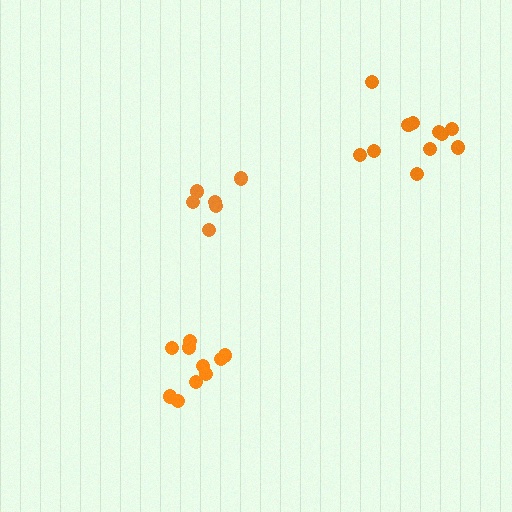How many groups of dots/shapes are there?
There are 3 groups.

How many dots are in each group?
Group 1: 6 dots, Group 2: 10 dots, Group 3: 11 dots (27 total).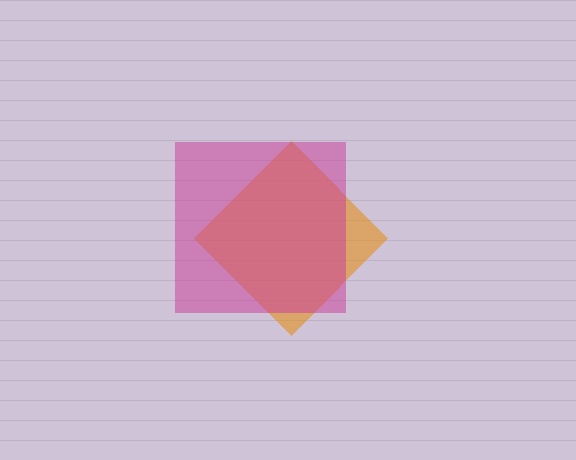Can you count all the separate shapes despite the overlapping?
Yes, there are 2 separate shapes.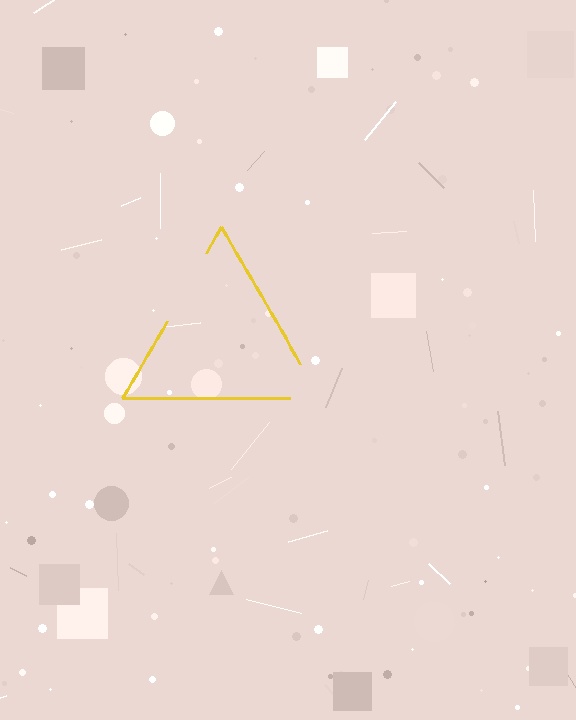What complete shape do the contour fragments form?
The contour fragments form a triangle.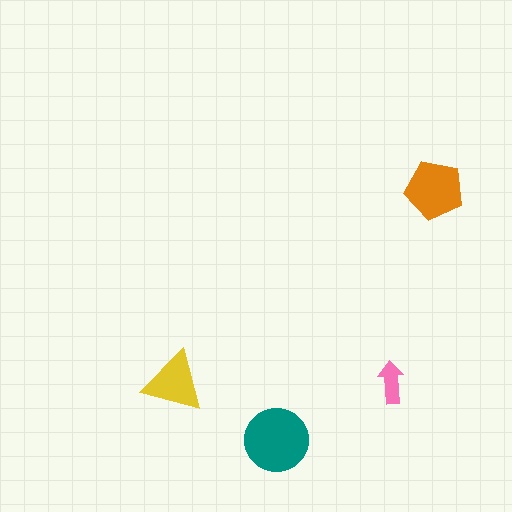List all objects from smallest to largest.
The pink arrow, the yellow triangle, the orange pentagon, the teal circle.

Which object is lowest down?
The teal circle is bottommost.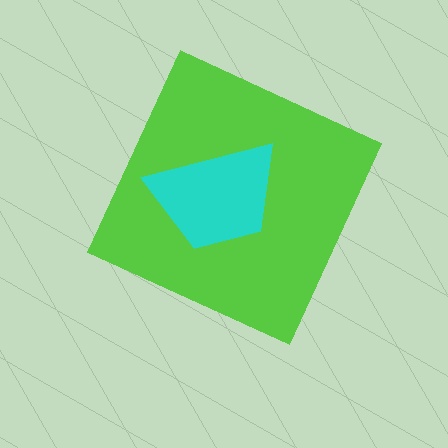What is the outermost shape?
The lime diamond.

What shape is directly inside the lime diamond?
The cyan trapezoid.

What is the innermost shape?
The cyan trapezoid.